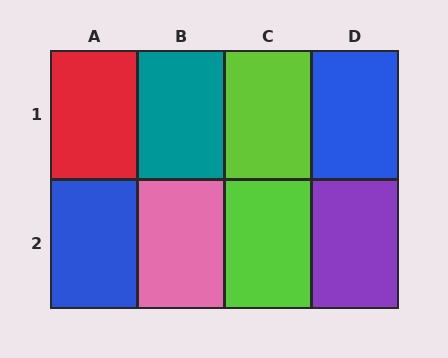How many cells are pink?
1 cell is pink.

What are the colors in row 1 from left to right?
Red, teal, lime, blue.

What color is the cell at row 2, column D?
Purple.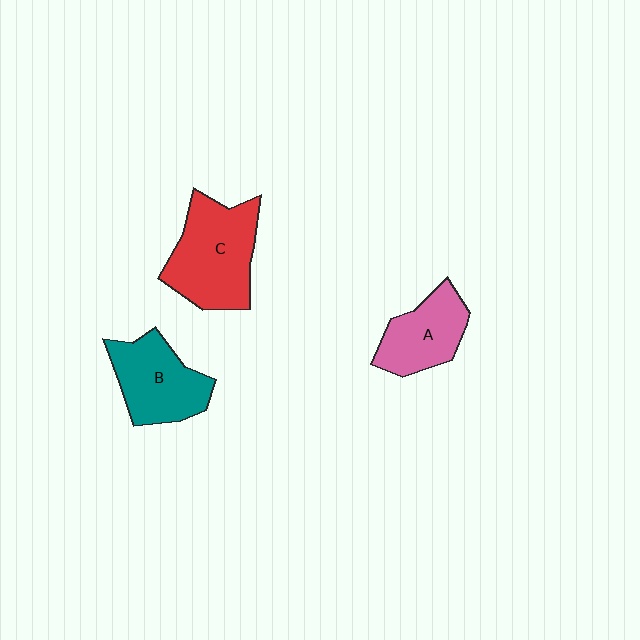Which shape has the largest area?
Shape C (red).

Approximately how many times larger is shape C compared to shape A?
Approximately 1.5 times.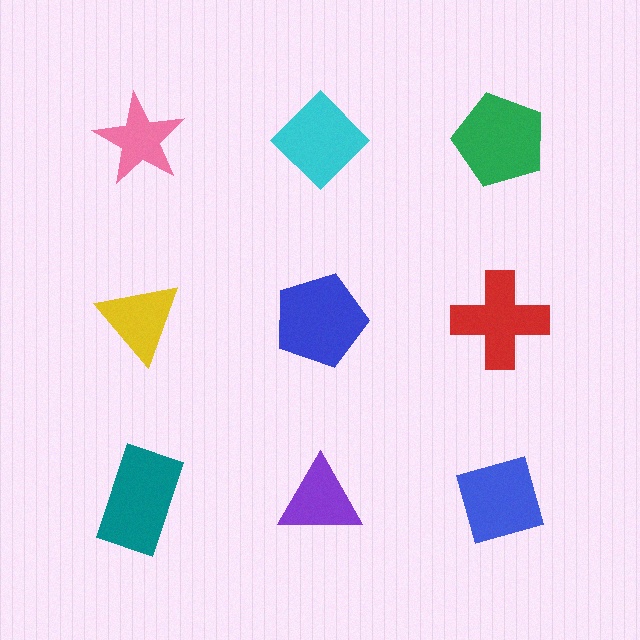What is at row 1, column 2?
A cyan diamond.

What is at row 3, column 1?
A teal rectangle.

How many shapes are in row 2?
3 shapes.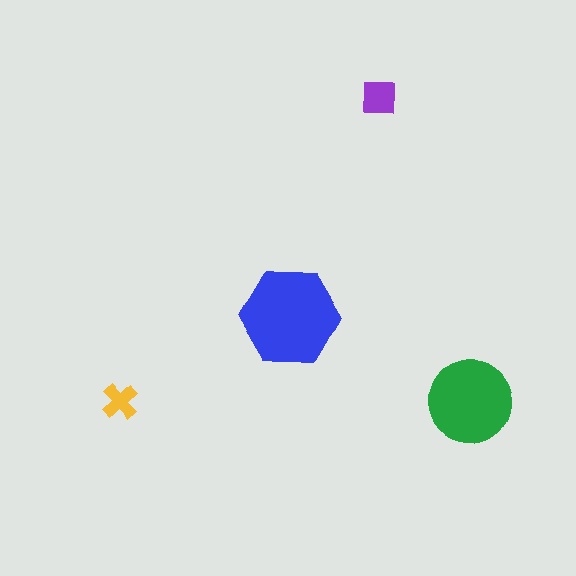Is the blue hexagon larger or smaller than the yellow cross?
Larger.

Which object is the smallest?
The yellow cross.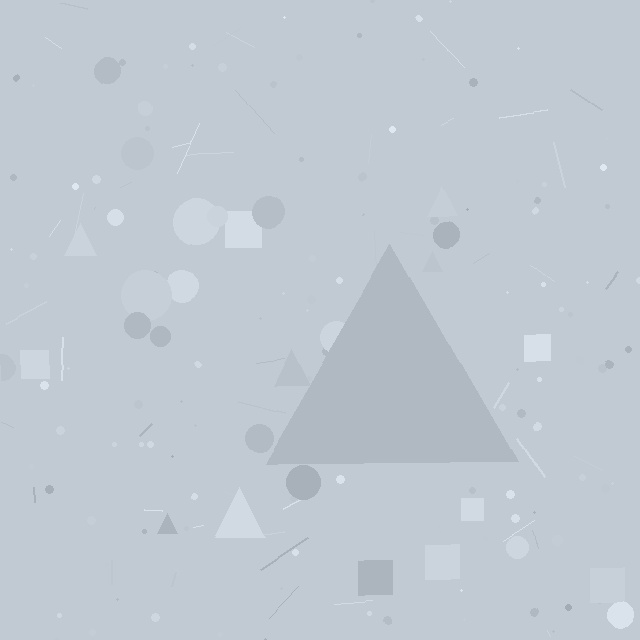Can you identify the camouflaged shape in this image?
The camouflaged shape is a triangle.